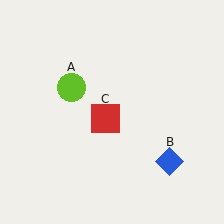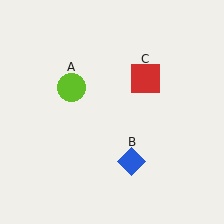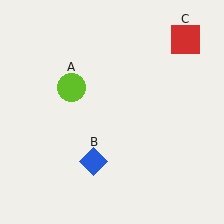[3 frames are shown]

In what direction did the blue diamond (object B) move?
The blue diamond (object B) moved left.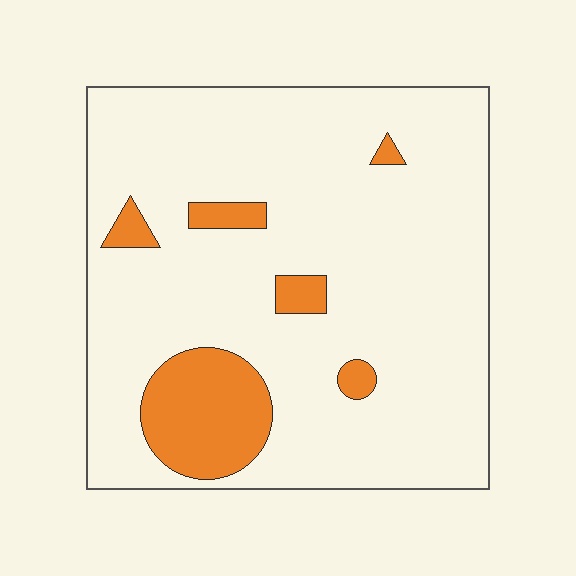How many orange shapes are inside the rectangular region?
6.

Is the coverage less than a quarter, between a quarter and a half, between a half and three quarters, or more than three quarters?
Less than a quarter.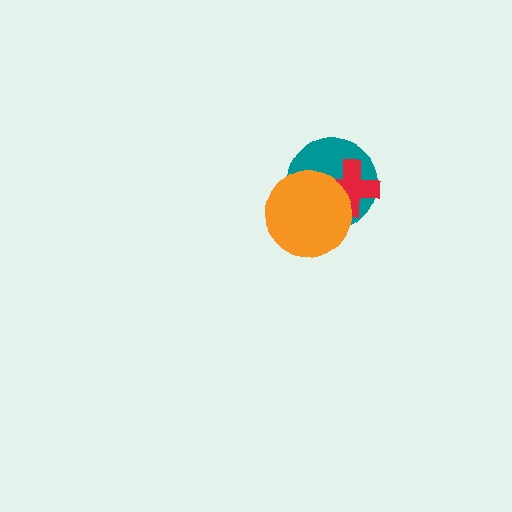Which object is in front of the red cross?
The orange circle is in front of the red cross.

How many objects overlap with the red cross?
2 objects overlap with the red cross.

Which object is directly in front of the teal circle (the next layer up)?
The red cross is directly in front of the teal circle.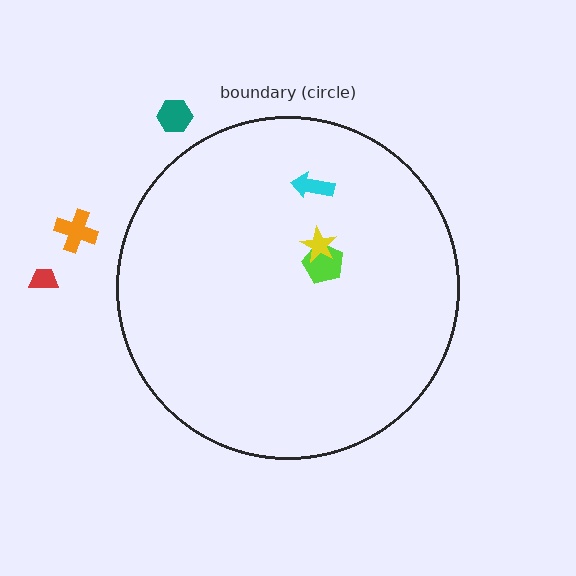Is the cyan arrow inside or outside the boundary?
Inside.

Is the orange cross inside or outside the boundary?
Outside.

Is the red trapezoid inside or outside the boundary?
Outside.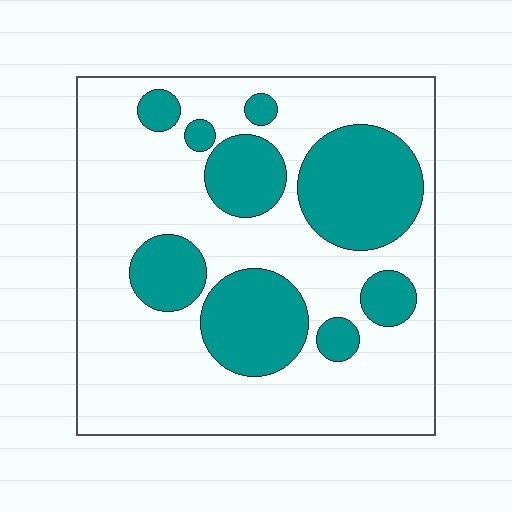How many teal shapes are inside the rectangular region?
9.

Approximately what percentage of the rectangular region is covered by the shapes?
Approximately 30%.